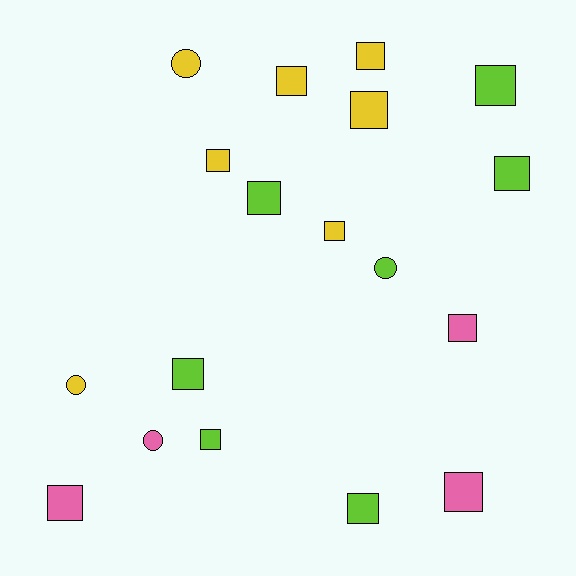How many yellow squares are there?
There are 5 yellow squares.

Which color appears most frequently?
Yellow, with 7 objects.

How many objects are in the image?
There are 18 objects.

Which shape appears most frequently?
Square, with 14 objects.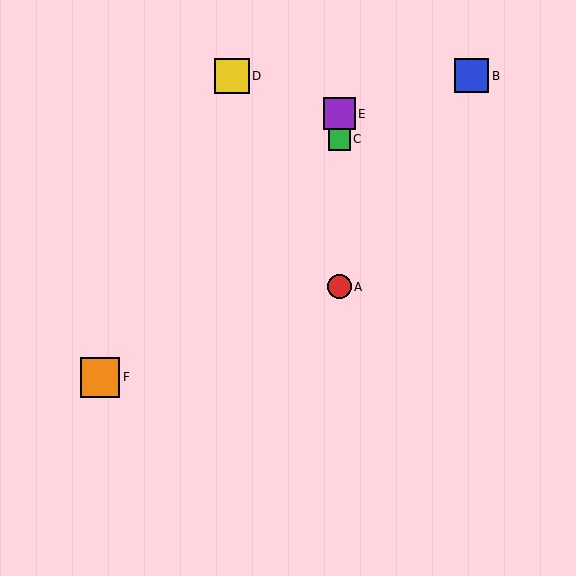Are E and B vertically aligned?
No, E is at x≈339 and B is at x≈472.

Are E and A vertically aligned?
Yes, both are at x≈339.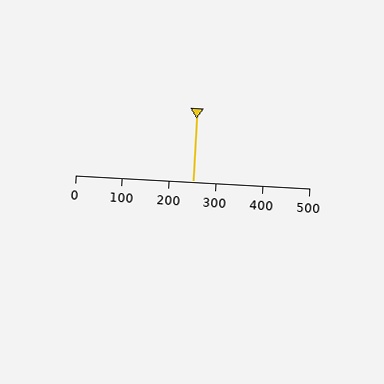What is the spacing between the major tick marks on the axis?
The major ticks are spaced 100 apart.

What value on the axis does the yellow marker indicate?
The marker indicates approximately 250.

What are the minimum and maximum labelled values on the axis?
The axis runs from 0 to 500.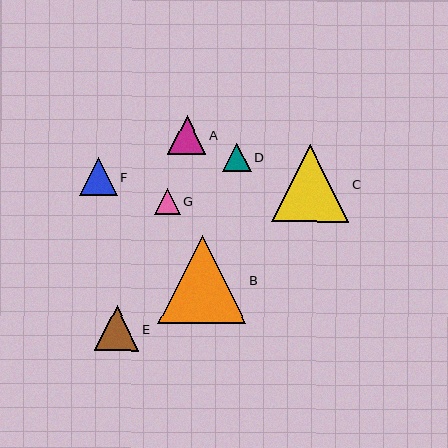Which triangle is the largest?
Triangle B is the largest with a size of approximately 88 pixels.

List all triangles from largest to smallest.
From largest to smallest: B, C, E, A, F, D, G.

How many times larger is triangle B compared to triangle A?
Triangle B is approximately 2.3 times the size of triangle A.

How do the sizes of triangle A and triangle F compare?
Triangle A and triangle F are approximately the same size.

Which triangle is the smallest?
Triangle G is the smallest with a size of approximately 26 pixels.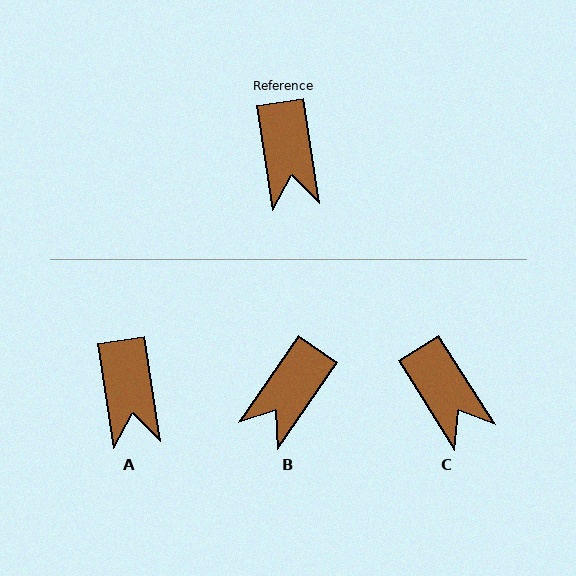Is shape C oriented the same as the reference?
No, it is off by about 24 degrees.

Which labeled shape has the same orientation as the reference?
A.